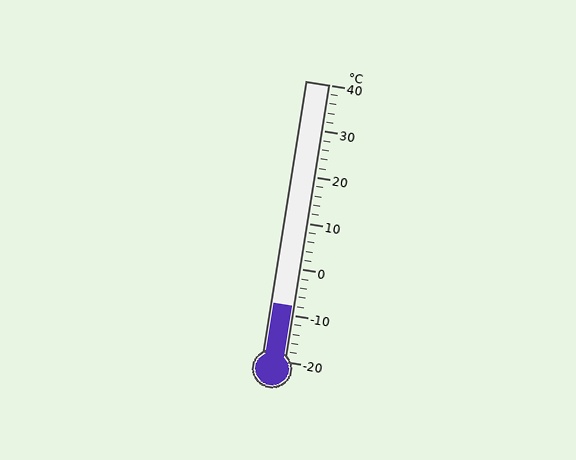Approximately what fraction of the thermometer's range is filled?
The thermometer is filled to approximately 20% of its range.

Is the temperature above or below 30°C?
The temperature is below 30°C.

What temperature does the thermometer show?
The thermometer shows approximately -8°C.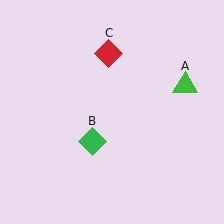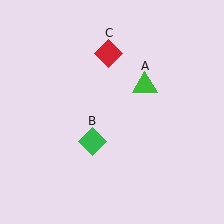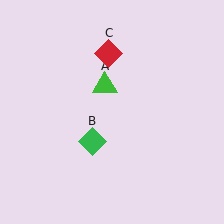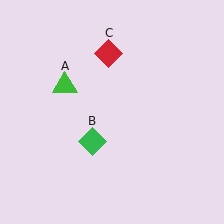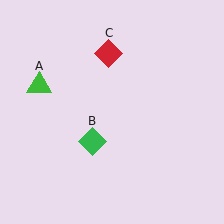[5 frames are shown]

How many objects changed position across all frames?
1 object changed position: green triangle (object A).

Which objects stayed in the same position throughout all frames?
Green diamond (object B) and red diamond (object C) remained stationary.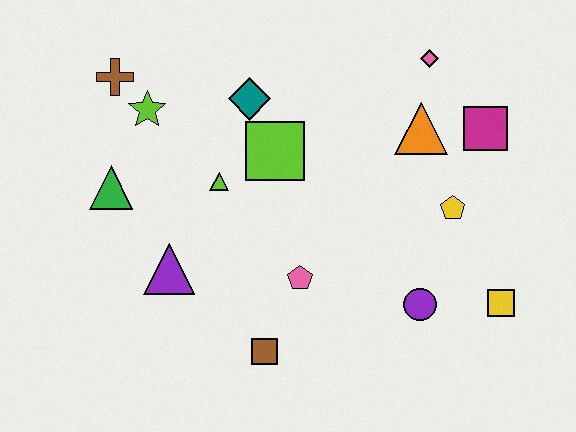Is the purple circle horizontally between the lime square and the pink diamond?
Yes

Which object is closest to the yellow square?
The purple circle is closest to the yellow square.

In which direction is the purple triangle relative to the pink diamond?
The purple triangle is to the left of the pink diamond.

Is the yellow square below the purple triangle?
Yes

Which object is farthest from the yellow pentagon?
The brown cross is farthest from the yellow pentagon.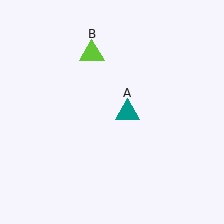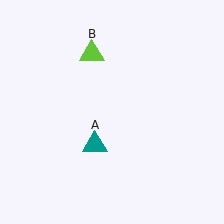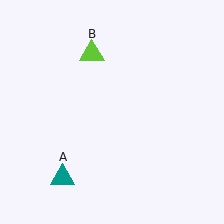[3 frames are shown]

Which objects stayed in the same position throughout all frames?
Lime triangle (object B) remained stationary.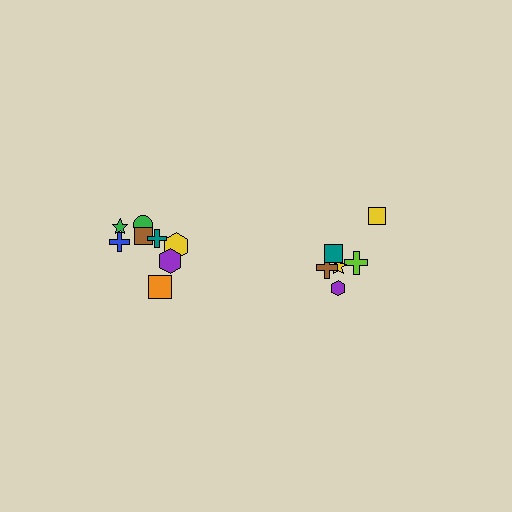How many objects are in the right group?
There are 6 objects.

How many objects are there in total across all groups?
There are 14 objects.